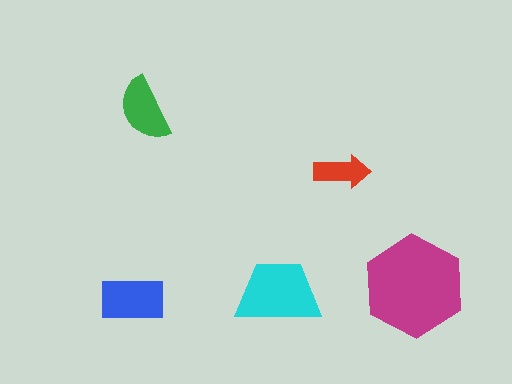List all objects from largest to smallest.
The magenta hexagon, the cyan trapezoid, the blue rectangle, the green semicircle, the red arrow.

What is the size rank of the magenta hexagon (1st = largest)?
1st.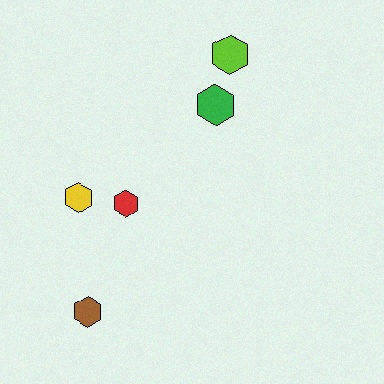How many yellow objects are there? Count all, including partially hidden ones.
There is 1 yellow object.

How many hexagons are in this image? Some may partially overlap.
There are 5 hexagons.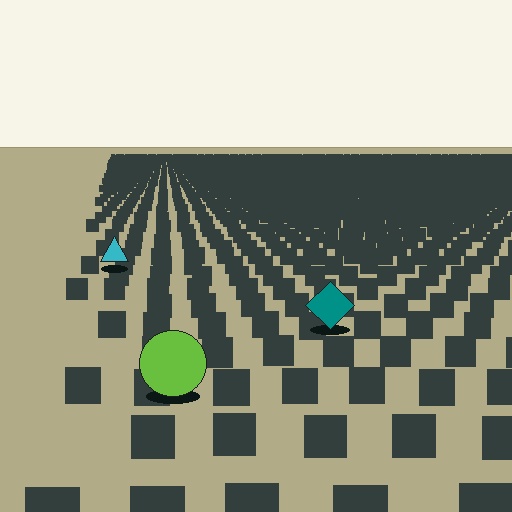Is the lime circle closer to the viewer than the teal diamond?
Yes. The lime circle is closer — you can tell from the texture gradient: the ground texture is coarser near it.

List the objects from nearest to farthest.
From nearest to farthest: the lime circle, the teal diamond, the cyan triangle.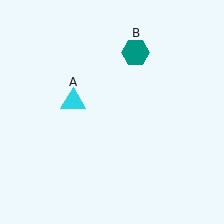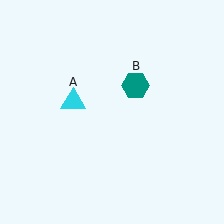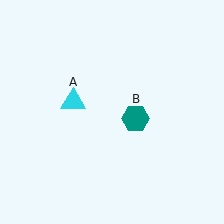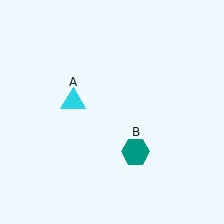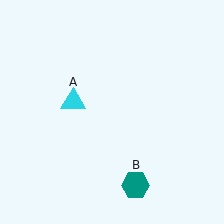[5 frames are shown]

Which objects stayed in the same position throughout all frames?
Cyan triangle (object A) remained stationary.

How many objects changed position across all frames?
1 object changed position: teal hexagon (object B).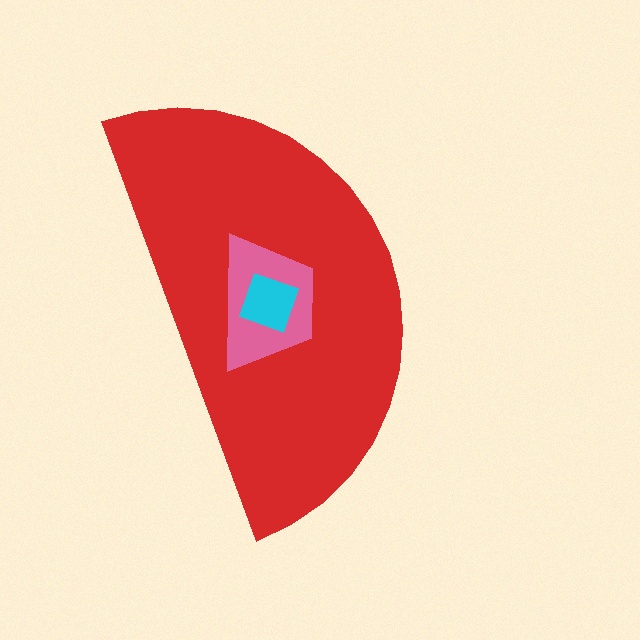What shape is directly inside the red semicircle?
The pink trapezoid.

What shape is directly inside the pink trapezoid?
The cyan square.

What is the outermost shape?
The red semicircle.